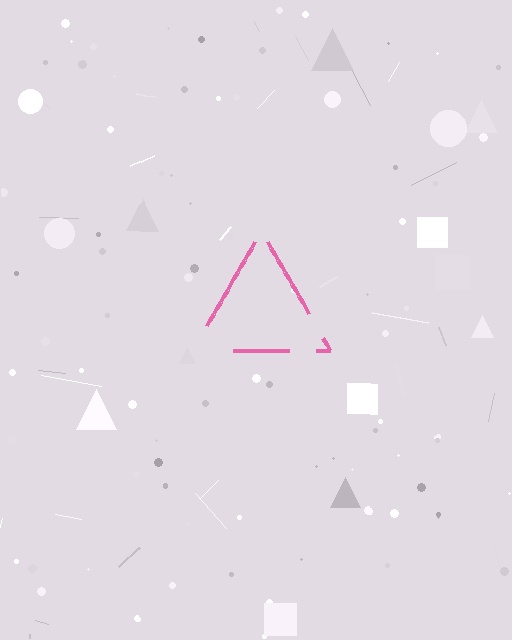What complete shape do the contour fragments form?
The contour fragments form a triangle.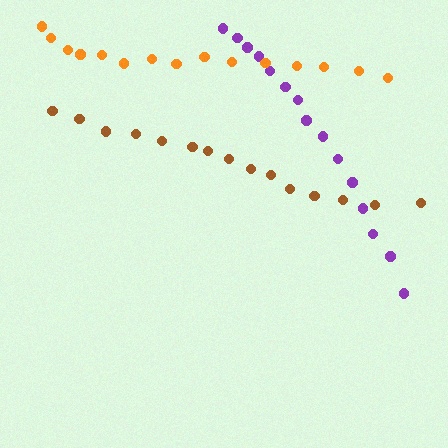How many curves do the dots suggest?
There are 3 distinct paths.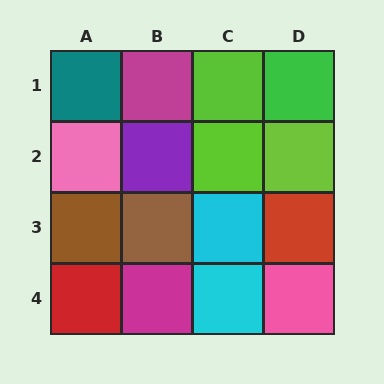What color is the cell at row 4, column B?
Magenta.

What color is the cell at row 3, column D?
Red.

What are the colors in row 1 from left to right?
Teal, magenta, lime, green.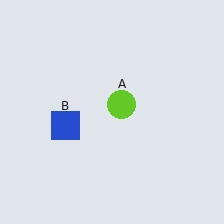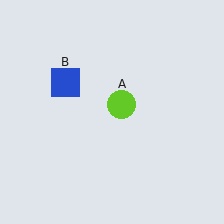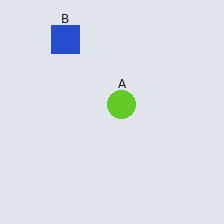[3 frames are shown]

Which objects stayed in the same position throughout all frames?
Lime circle (object A) remained stationary.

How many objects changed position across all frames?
1 object changed position: blue square (object B).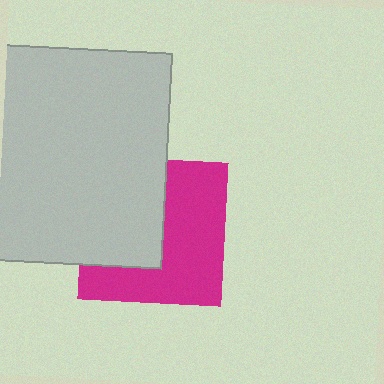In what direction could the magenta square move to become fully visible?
The magenta square could move right. That would shift it out from behind the light gray square entirely.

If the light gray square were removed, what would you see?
You would see the complete magenta square.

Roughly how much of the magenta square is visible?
About half of it is visible (roughly 57%).